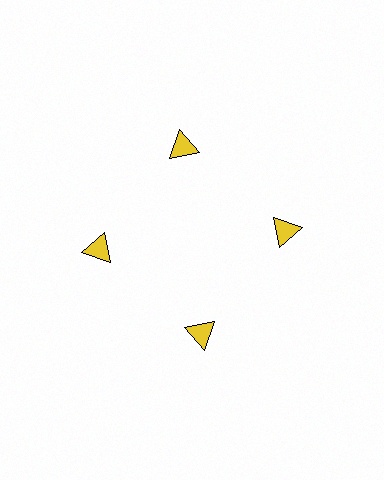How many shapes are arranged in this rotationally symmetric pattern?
There are 4 shapes, arranged in 4 groups of 1.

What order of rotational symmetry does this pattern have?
This pattern has 4-fold rotational symmetry.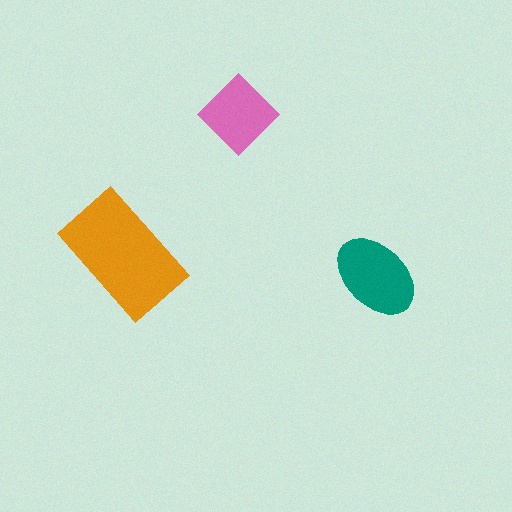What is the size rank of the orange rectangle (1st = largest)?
1st.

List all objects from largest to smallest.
The orange rectangle, the teal ellipse, the pink diamond.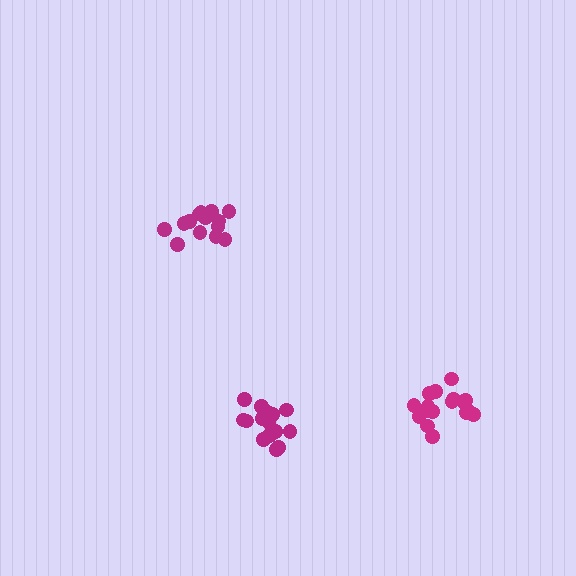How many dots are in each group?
Group 1: 17 dots, Group 2: 15 dots, Group 3: 15 dots (47 total).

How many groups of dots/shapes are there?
There are 3 groups.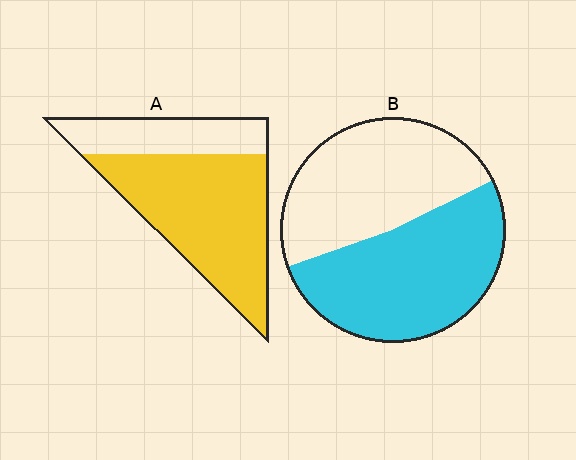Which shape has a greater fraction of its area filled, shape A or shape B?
Shape A.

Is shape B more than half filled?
Roughly half.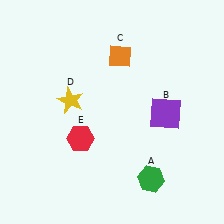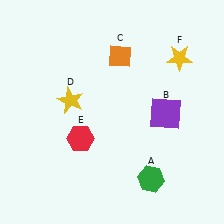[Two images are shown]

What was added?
A yellow star (F) was added in Image 2.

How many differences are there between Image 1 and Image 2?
There is 1 difference between the two images.